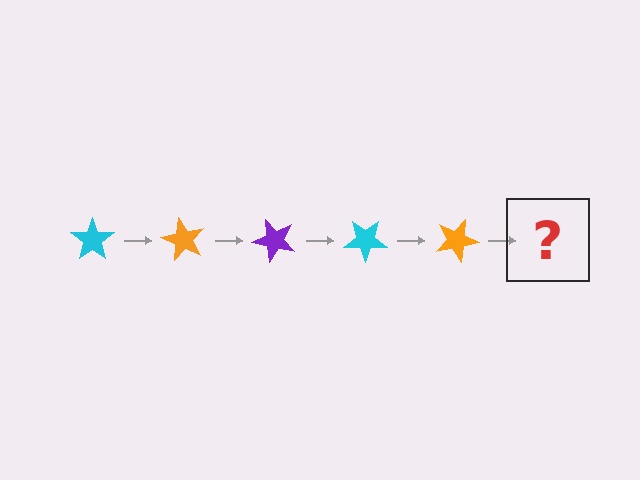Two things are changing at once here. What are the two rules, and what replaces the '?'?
The two rules are that it rotates 60 degrees each step and the color cycles through cyan, orange, and purple. The '?' should be a purple star, rotated 300 degrees from the start.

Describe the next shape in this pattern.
It should be a purple star, rotated 300 degrees from the start.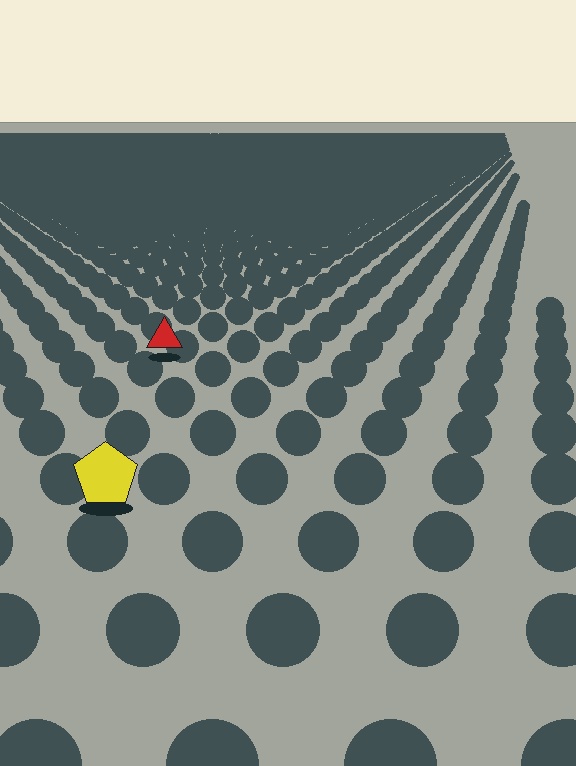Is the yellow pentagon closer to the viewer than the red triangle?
Yes. The yellow pentagon is closer — you can tell from the texture gradient: the ground texture is coarser near it.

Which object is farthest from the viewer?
The red triangle is farthest from the viewer. It appears smaller and the ground texture around it is denser.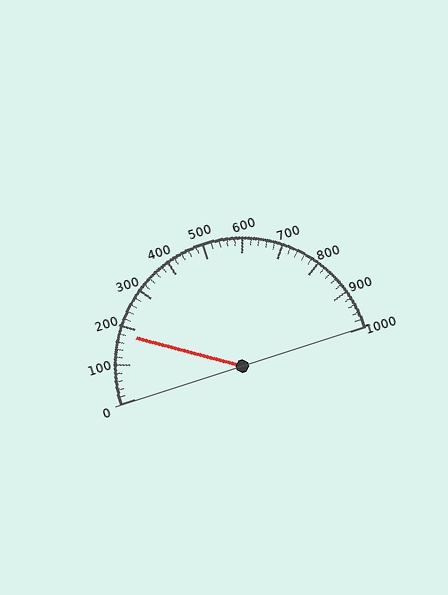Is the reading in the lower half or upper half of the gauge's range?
The reading is in the lower half of the range (0 to 1000).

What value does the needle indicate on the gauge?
The needle indicates approximately 180.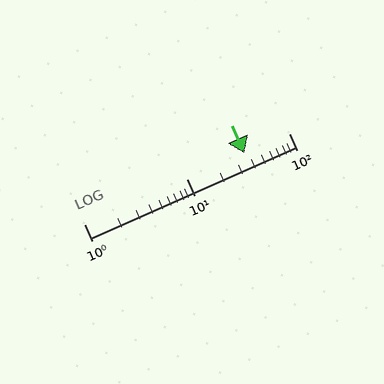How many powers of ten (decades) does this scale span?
The scale spans 2 decades, from 1 to 100.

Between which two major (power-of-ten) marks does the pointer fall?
The pointer is between 10 and 100.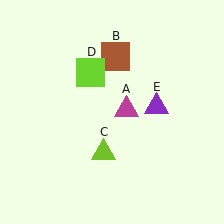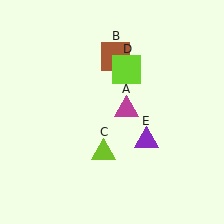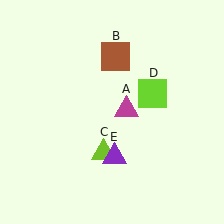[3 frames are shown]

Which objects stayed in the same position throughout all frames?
Magenta triangle (object A) and brown square (object B) and lime triangle (object C) remained stationary.